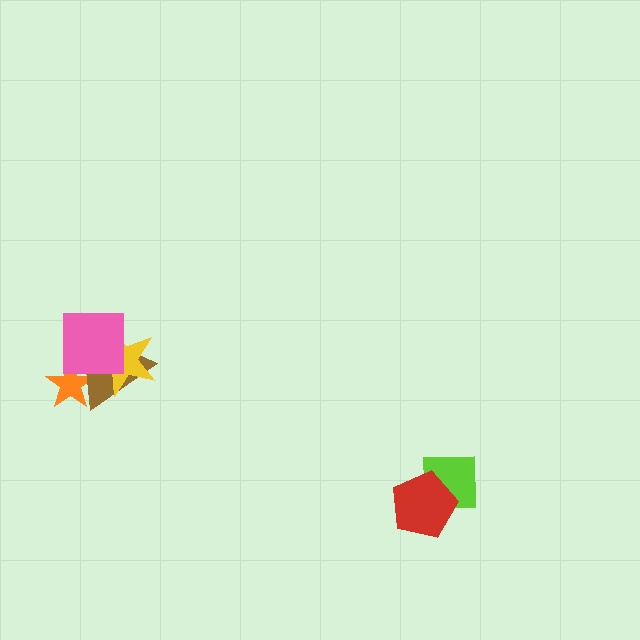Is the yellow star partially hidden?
Yes, it is partially covered by another shape.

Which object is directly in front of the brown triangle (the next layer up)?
The yellow star is directly in front of the brown triangle.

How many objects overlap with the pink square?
3 objects overlap with the pink square.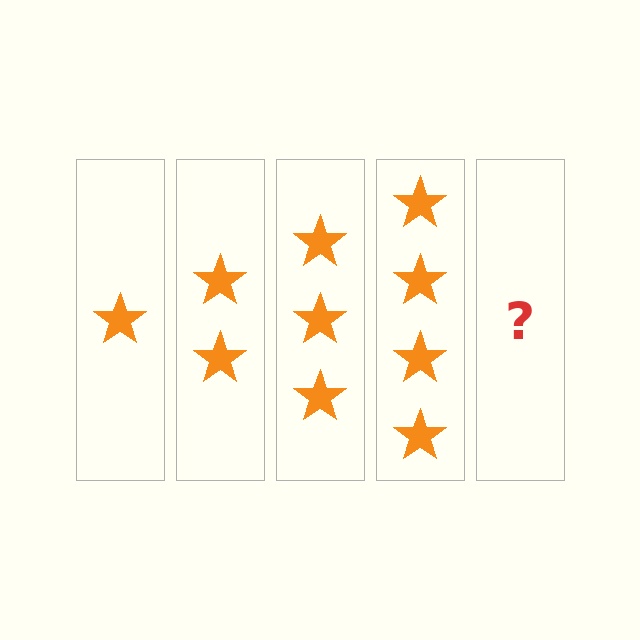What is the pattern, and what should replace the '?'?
The pattern is that each step adds one more star. The '?' should be 5 stars.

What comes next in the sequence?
The next element should be 5 stars.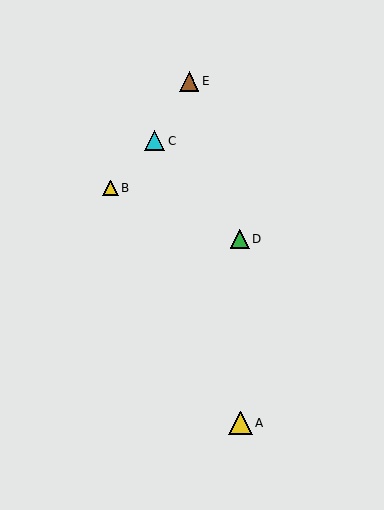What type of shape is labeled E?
Shape E is a brown triangle.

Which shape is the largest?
The yellow triangle (labeled A) is the largest.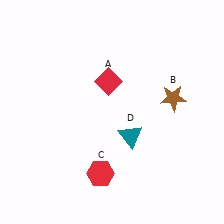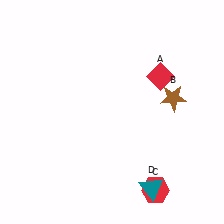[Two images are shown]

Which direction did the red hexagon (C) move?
The red hexagon (C) moved right.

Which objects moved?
The objects that moved are: the red diamond (A), the red hexagon (C), the teal triangle (D).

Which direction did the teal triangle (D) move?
The teal triangle (D) moved down.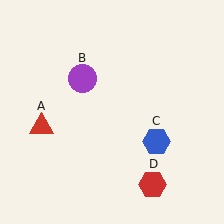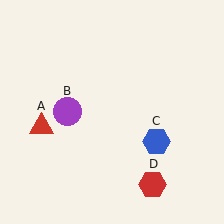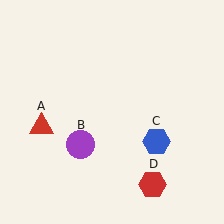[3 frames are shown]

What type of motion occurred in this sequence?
The purple circle (object B) rotated counterclockwise around the center of the scene.